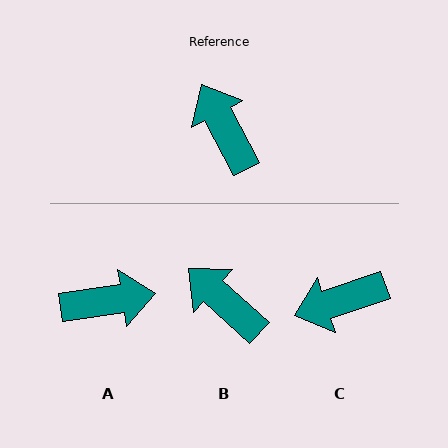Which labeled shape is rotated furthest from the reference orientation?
A, about 109 degrees away.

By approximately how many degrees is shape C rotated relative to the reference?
Approximately 81 degrees counter-clockwise.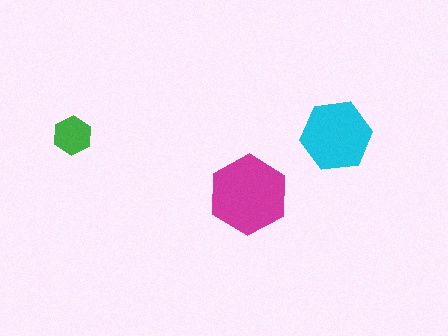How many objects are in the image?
There are 3 objects in the image.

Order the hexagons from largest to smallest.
the magenta one, the cyan one, the green one.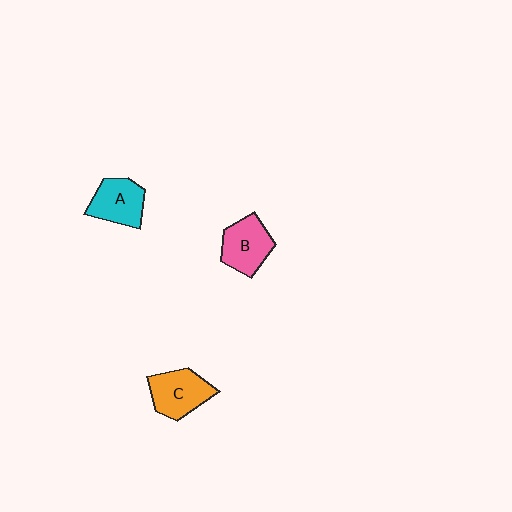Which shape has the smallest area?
Shape A (cyan).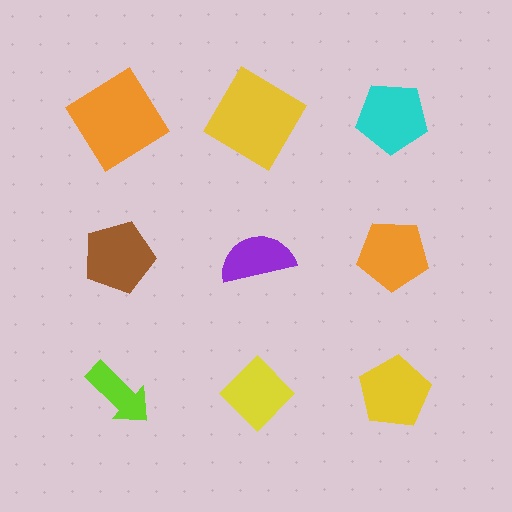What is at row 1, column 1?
An orange diamond.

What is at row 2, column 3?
An orange pentagon.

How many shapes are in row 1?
3 shapes.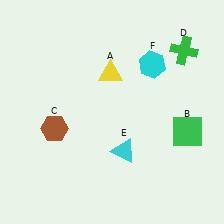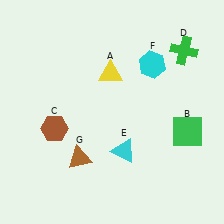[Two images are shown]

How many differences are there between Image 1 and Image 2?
There is 1 difference between the two images.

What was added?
A brown triangle (G) was added in Image 2.